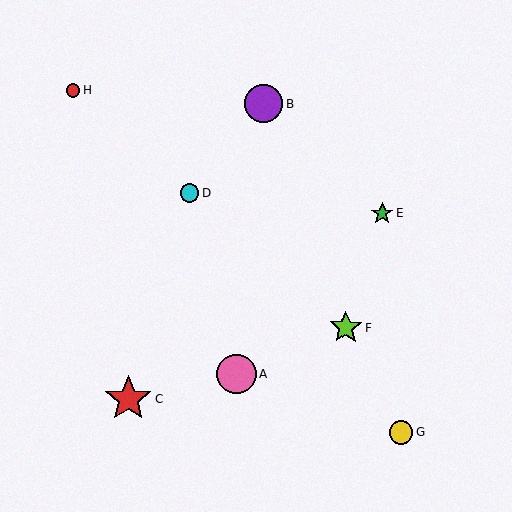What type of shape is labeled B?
Shape B is a purple circle.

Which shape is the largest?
The red star (labeled C) is the largest.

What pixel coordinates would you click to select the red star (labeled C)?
Click at (128, 399) to select the red star C.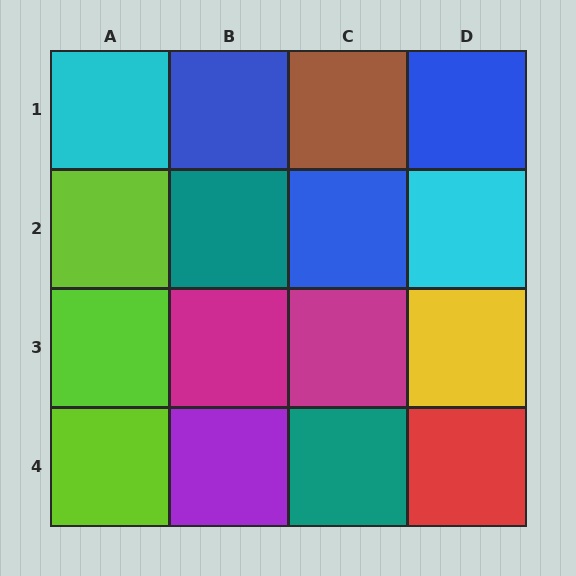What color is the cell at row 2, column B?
Teal.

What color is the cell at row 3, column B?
Magenta.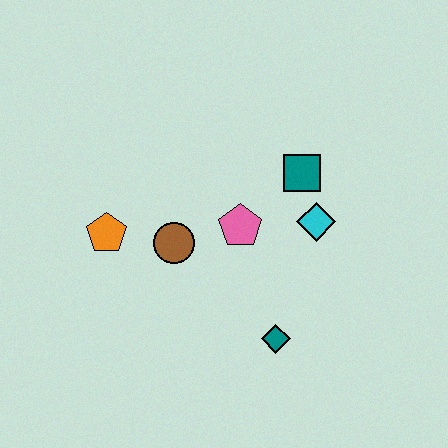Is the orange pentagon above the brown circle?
Yes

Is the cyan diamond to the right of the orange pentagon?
Yes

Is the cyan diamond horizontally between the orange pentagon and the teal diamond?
No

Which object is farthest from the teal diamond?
The orange pentagon is farthest from the teal diamond.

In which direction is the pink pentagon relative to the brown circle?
The pink pentagon is to the right of the brown circle.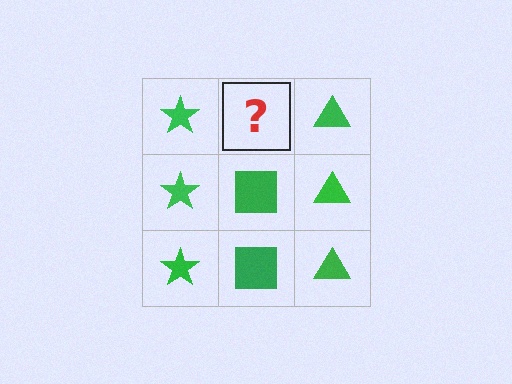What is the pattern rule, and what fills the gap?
The rule is that each column has a consistent shape. The gap should be filled with a green square.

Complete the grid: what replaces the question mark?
The question mark should be replaced with a green square.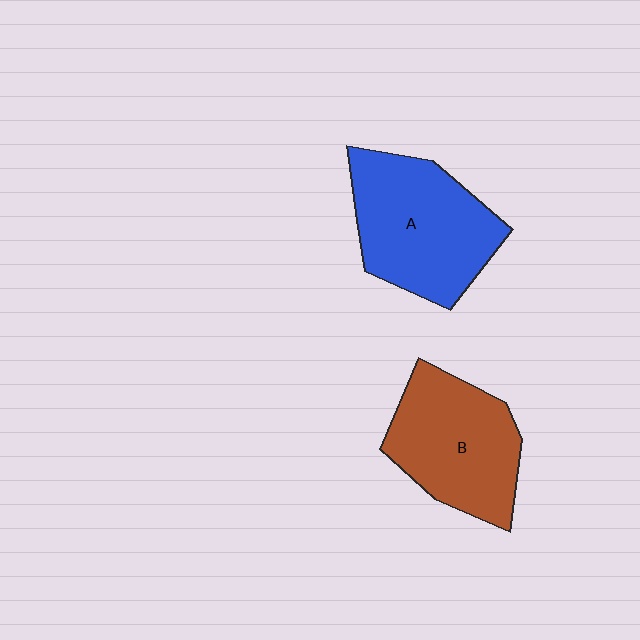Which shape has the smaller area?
Shape B (brown).